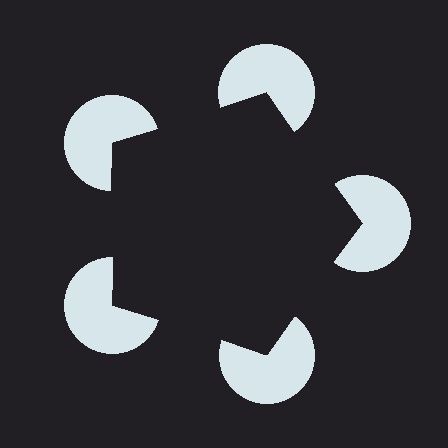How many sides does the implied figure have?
5 sides.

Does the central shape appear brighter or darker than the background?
It typically appears slightly darker than the background, even though no actual brightness change is drawn.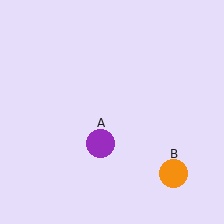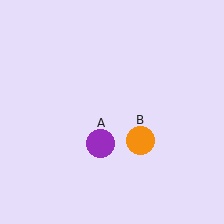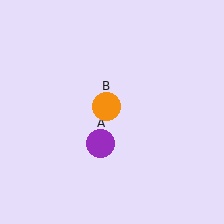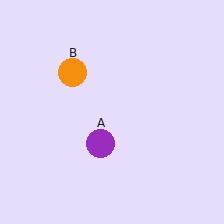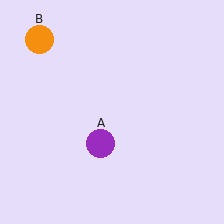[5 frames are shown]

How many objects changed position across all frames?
1 object changed position: orange circle (object B).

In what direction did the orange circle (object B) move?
The orange circle (object B) moved up and to the left.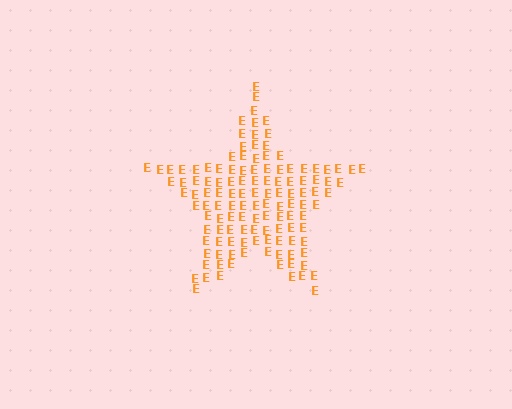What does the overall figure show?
The overall figure shows a star.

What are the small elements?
The small elements are letter E's.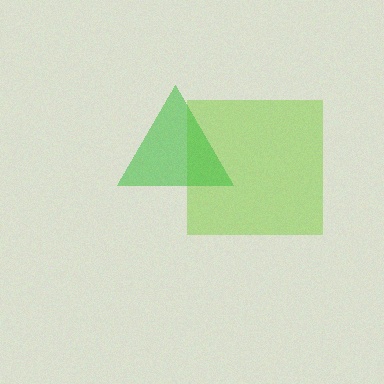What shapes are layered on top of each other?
The layered shapes are: a lime square, a green triangle.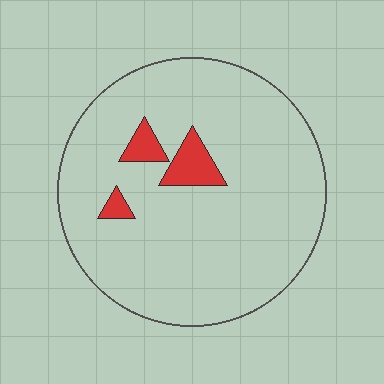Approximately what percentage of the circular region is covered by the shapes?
Approximately 5%.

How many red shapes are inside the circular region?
3.